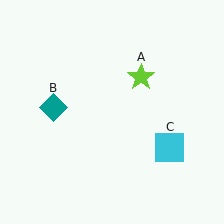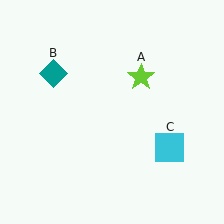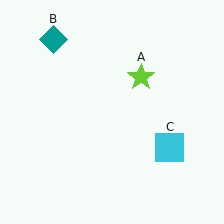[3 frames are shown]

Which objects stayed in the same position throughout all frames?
Lime star (object A) and cyan square (object C) remained stationary.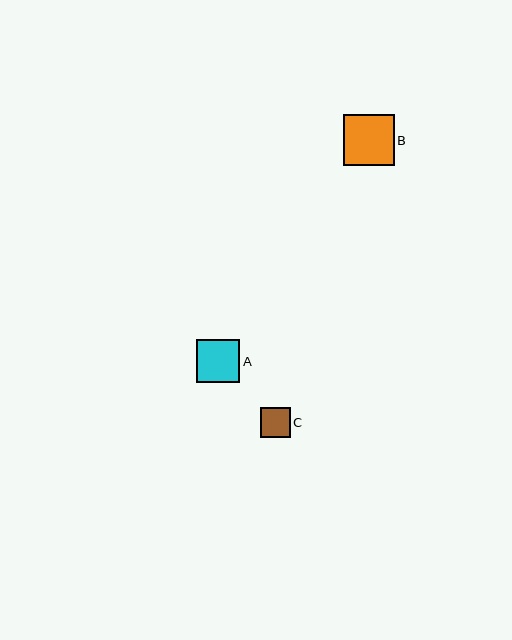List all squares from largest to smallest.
From largest to smallest: B, A, C.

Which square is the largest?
Square B is the largest with a size of approximately 50 pixels.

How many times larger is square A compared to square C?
Square A is approximately 1.4 times the size of square C.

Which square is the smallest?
Square C is the smallest with a size of approximately 30 pixels.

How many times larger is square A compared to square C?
Square A is approximately 1.4 times the size of square C.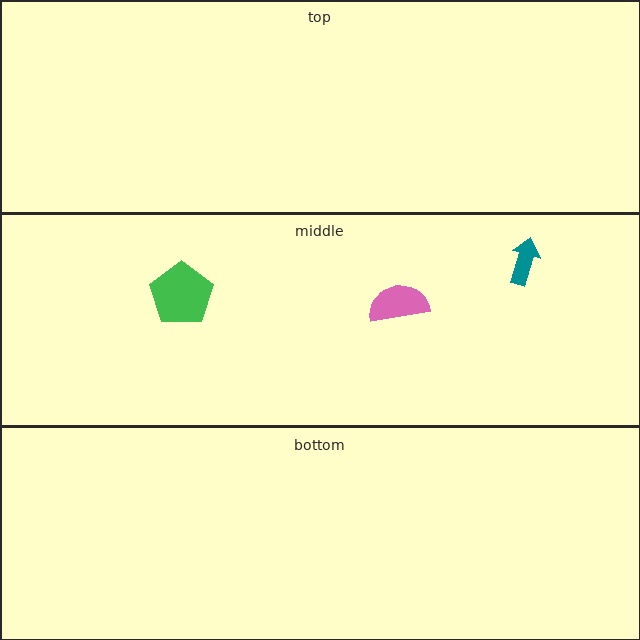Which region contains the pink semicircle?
The middle region.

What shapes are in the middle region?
The pink semicircle, the green pentagon, the teal arrow.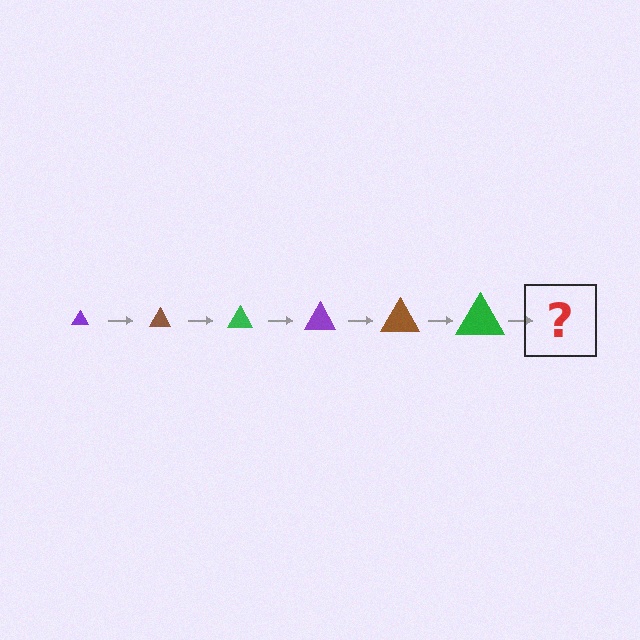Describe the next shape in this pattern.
It should be a purple triangle, larger than the previous one.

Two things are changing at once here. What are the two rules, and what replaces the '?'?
The two rules are that the triangle grows larger each step and the color cycles through purple, brown, and green. The '?' should be a purple triangle, larger than the previous one.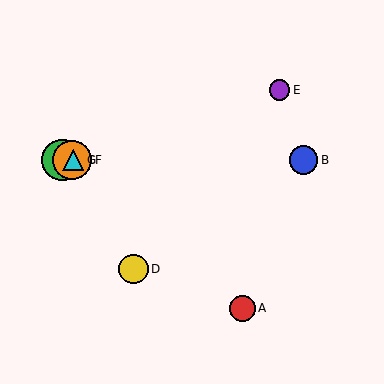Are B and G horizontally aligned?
Yes, both are at y≈160.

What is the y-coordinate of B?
Object B is at y≈160.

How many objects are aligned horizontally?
4 objects (B, C, F, G) are aligned horizontally.